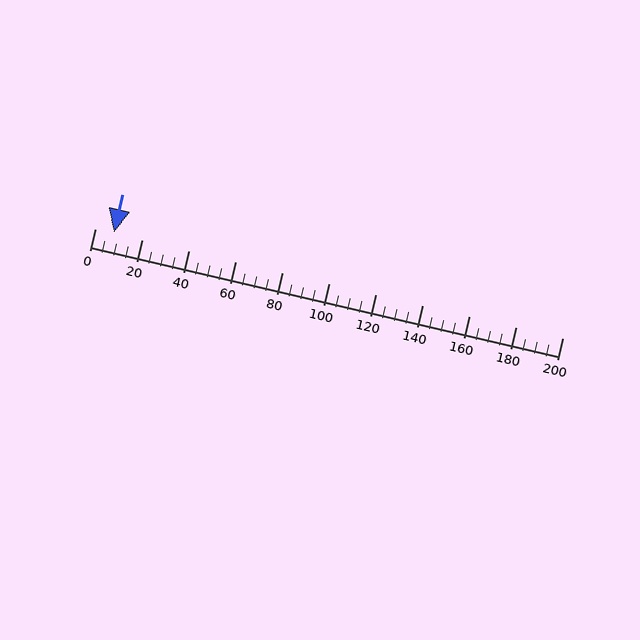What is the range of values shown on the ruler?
The ruler shows values from 0 to 200.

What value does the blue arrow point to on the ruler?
The blue arrow points to approximately 8.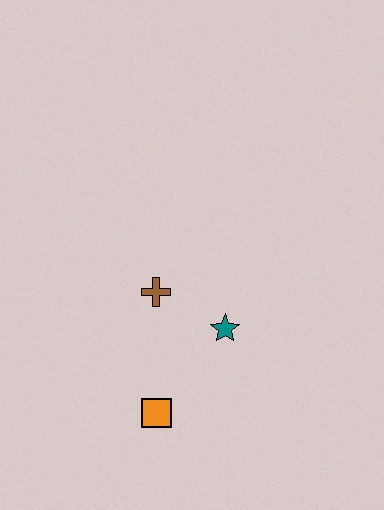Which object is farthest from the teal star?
The orange square is farthest from the teal star.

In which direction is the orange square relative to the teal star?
The orange square is below the teal star.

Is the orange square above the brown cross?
No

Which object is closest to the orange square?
The teal star is closest to the orange square.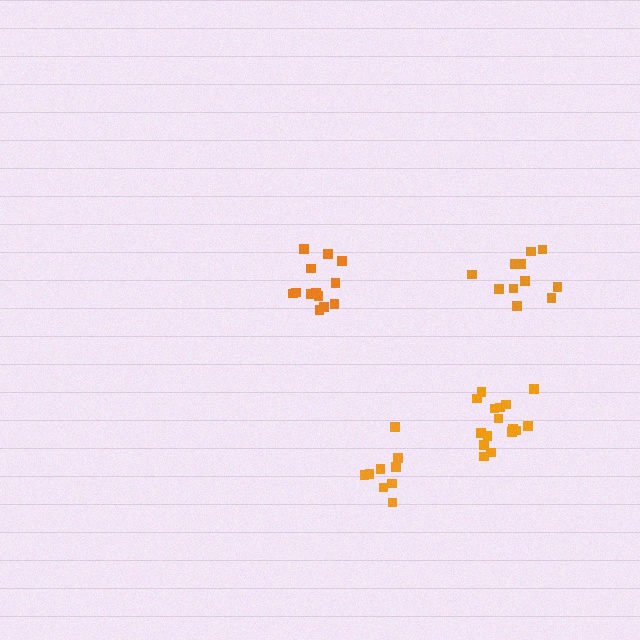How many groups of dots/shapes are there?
There are 4 groups.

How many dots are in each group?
Group 1: 14 dots, Group 2: 11 dots, Group 3: 11 dots, Group 4: 16 dots (52 total).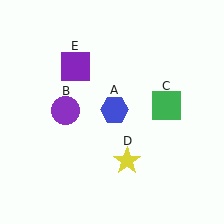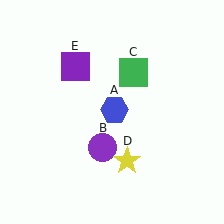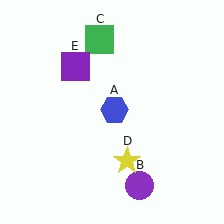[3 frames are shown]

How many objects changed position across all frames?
2 objects changed position: purple circle (object B), green square (object C).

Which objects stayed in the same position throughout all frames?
Blue hexagon (object A) and yellow star (object D) and purple square (object E) remained stationary.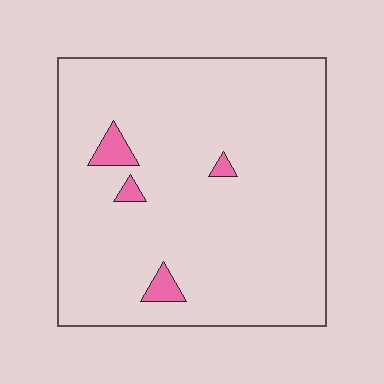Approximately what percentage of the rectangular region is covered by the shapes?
Approximately 5%.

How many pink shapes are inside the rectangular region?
4.